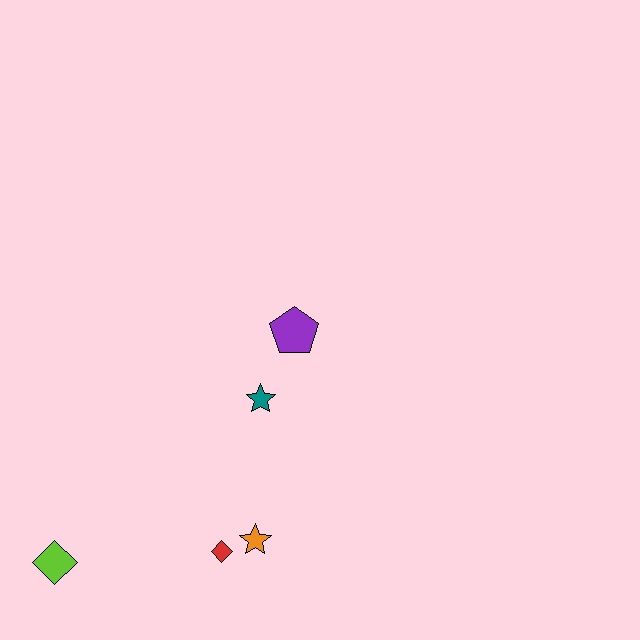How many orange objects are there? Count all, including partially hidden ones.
There is 1 orange object.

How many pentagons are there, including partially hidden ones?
There is 1 pentagon.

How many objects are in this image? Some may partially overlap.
There are 5 objects.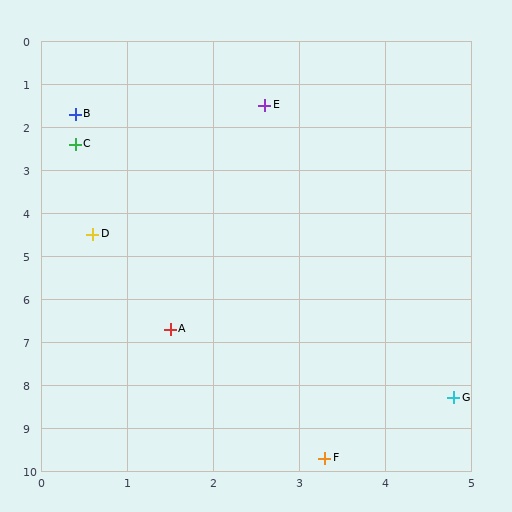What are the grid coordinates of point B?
Point B is at approximately (0.4, 1.7).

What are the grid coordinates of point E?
Point E is at approximately (2.6, 1.5).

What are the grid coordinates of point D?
Point D is at approximately (0.6, 4.5).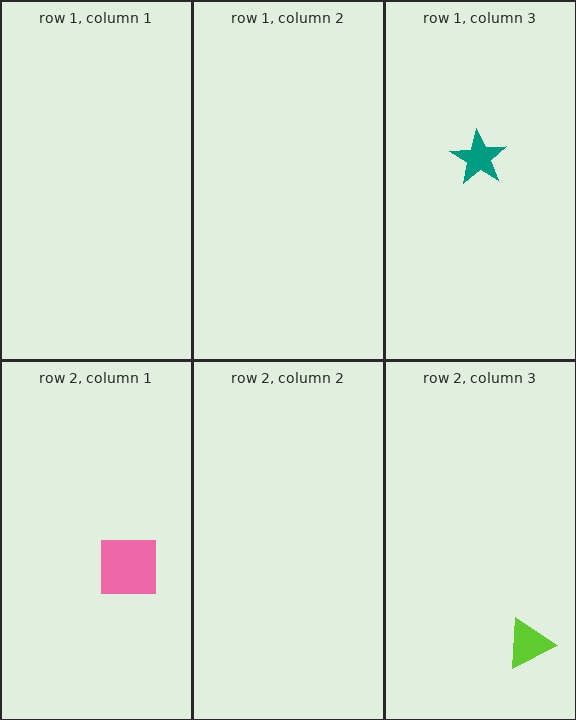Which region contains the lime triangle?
The row 2, column 3 region.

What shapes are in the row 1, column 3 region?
The teal star.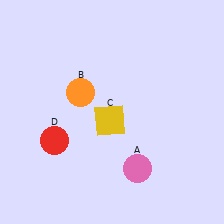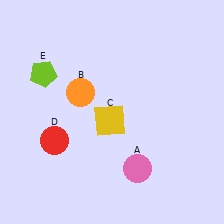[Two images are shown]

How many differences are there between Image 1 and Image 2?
There is 1 difference between the two images.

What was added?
A lime pentagon (E) was added in Image 2.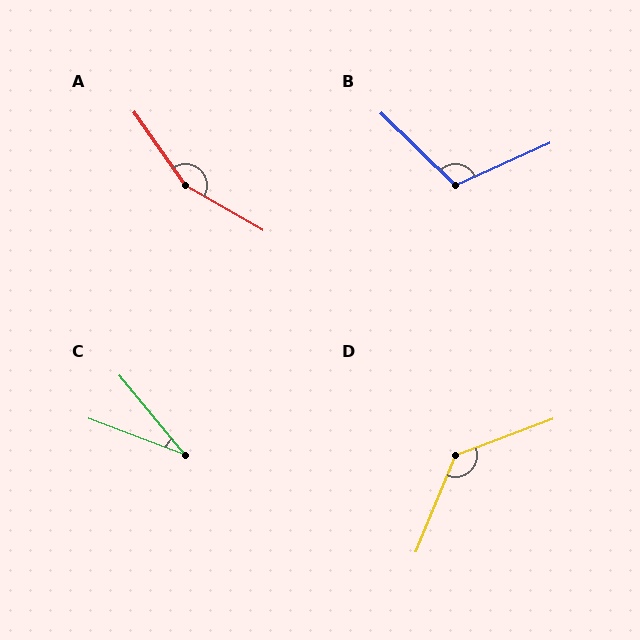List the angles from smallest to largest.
C (30°), B (112°), D (133°), A (155°).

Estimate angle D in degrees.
Approximately 133 degrees.